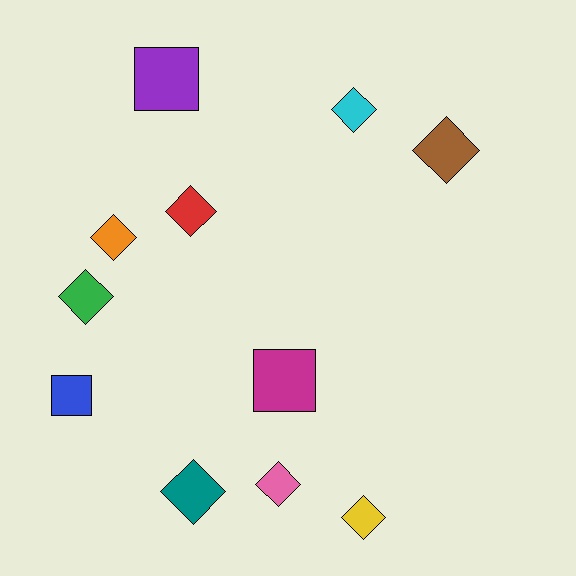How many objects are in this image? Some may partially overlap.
There are 11 objects.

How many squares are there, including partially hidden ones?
There are 3 squares.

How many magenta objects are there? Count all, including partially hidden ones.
There is 1 magenta object.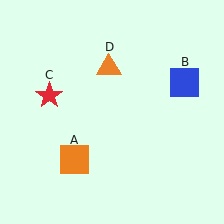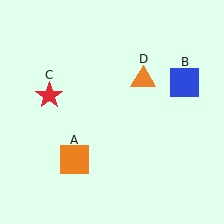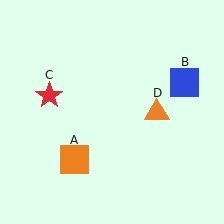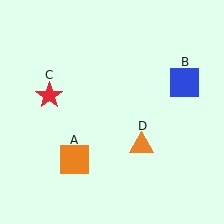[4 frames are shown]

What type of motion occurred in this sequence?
The orange triangle (object D) rotated clockwise around the center of the scene.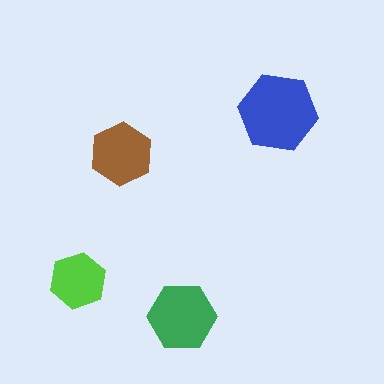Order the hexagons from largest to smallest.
the blue one, the green one, the brown one, the lime one.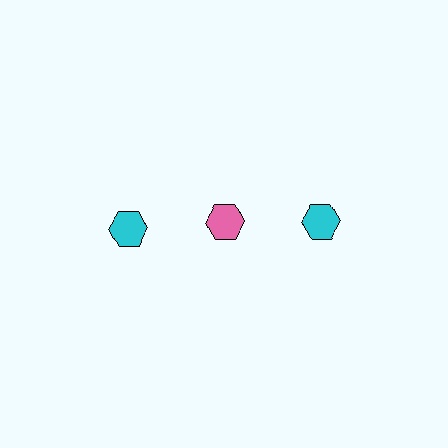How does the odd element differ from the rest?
It has a different color: pink instead of cyan.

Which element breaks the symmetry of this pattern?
The pink hexagon in the top row, second from left column breaks the symmetry. All other shapes are cyan hexagons.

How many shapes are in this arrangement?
There are 3 shapes arranged in a grid pattern.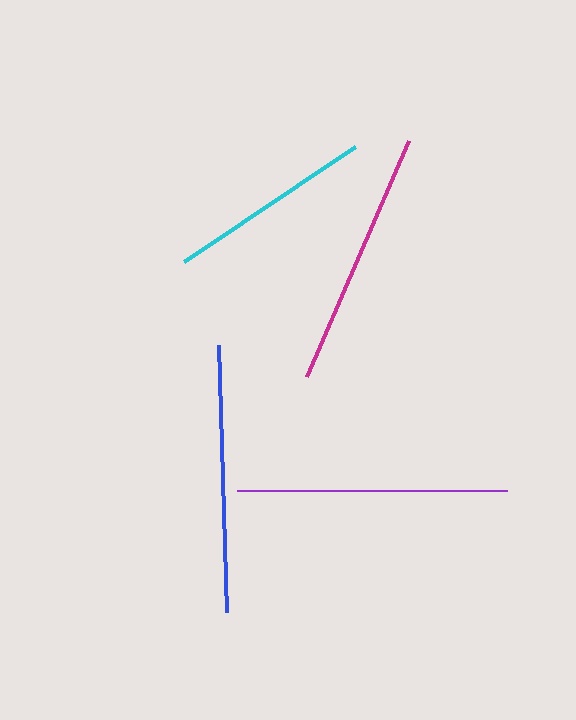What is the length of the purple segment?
The purple segment is approximately 270 pixels long.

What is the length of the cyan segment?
The cyan segment is approximately 206 pixels long.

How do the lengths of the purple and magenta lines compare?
The purple and magenta lines are approximately the same length.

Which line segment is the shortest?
The cyan line is the shortest at approximately 206 pixels.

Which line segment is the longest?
The purple line is the longest at approximately 270 pixels.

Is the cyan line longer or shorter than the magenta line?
The magenta line is longer than the cyan line.